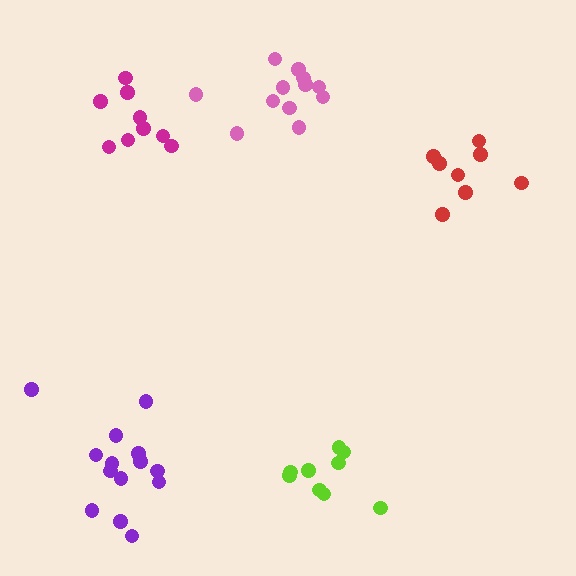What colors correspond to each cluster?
The clusters are colored: pink, red, magenta, purple, lime.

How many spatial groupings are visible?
There are 5 spatial groupings.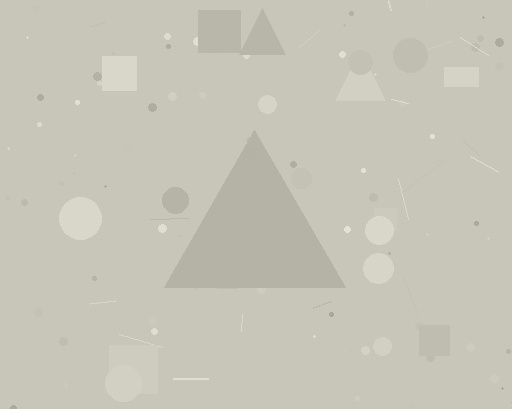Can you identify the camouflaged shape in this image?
The camouflaged shape is a triangle.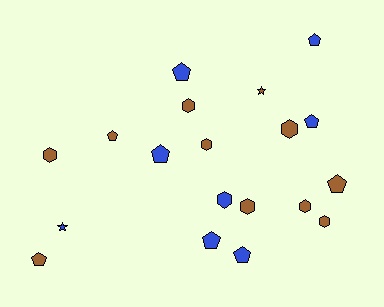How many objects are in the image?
There are 19 objects.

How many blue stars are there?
There is 1 blue star.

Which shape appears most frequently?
Pentagon, with 9 objects.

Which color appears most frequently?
Brown, with 11 objects.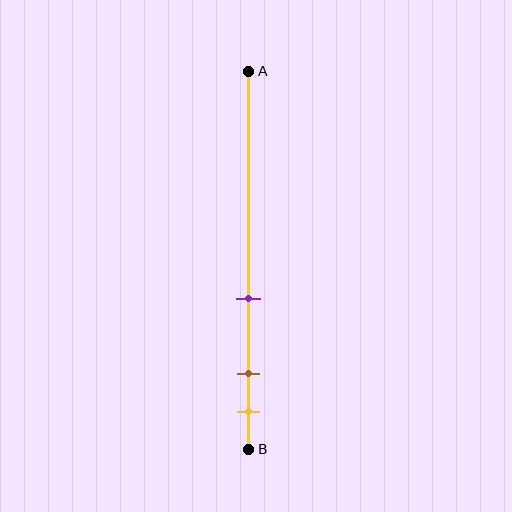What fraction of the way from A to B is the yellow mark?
The yellow mark is approximately 90% (0.9) of the way from A to B.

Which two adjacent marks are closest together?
The brown and yellow marks are the closest adjacent pair.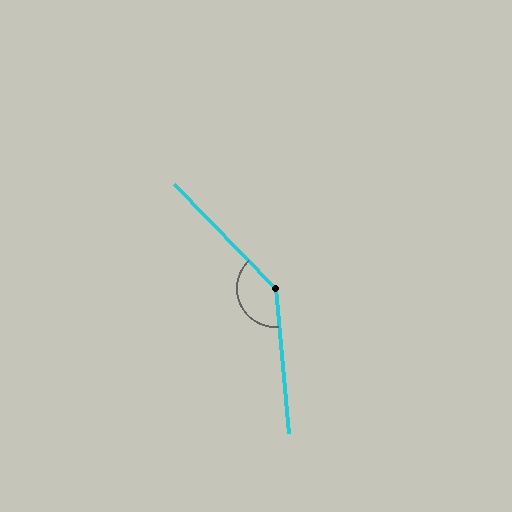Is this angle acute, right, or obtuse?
It is obtuse.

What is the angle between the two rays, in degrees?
Approximately 141 degrees.